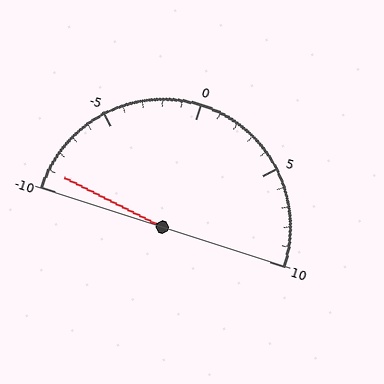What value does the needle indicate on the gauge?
The needle indicates approximately -9.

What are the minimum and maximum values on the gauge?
The gauge ranges from -10 to 10.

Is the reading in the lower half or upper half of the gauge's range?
The reading is in the lower half of the range (-10 to 10).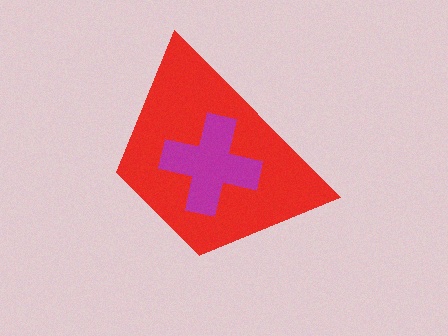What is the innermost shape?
The magenta cross.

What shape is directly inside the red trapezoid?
The magenta cross.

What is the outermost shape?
The red trapezoid.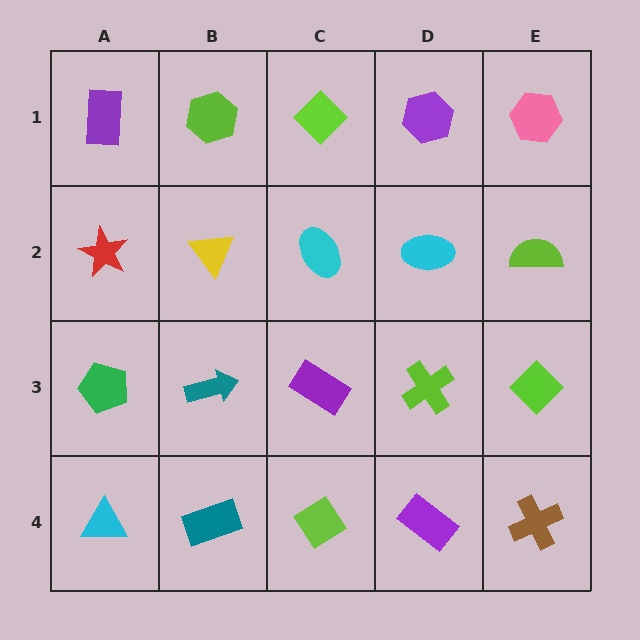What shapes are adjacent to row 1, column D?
A cyan ellipse (row 2, column D), a lime diamond (row 1, column C), a pink hexagon (row 1, column E).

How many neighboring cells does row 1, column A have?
2.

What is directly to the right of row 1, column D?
A pink hexagon.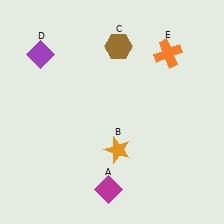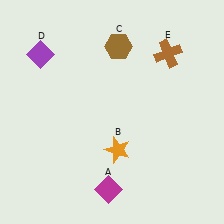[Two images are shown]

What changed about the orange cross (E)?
In Image 1, E is orange. In Image 2, it changed to brown.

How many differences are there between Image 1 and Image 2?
There is 1 difference between the two images.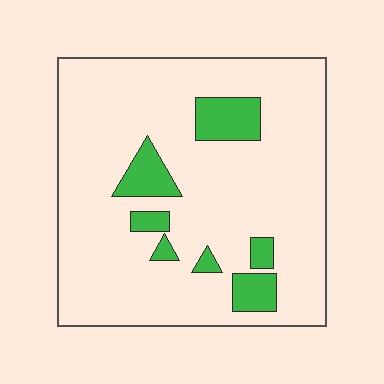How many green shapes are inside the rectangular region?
7.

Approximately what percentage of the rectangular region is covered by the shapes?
Approximately 15%.